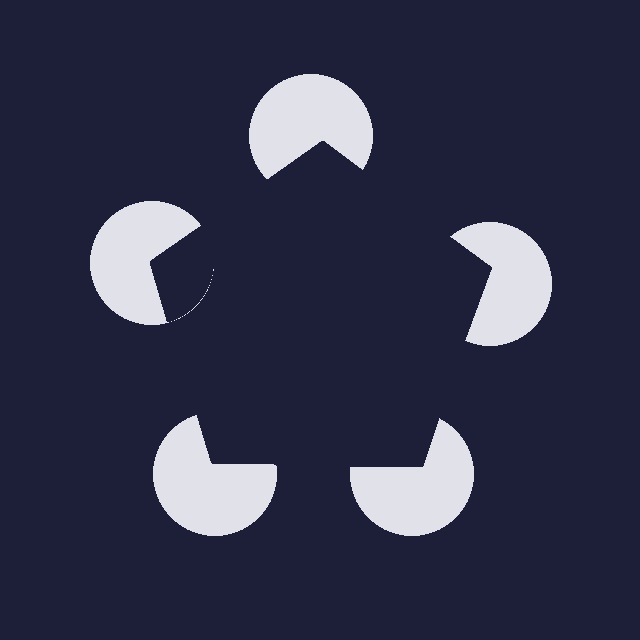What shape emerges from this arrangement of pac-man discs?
An illusory pentagon — its edges are inferred from the aligned wedge cuts in the pac-man discs, not physically drawn.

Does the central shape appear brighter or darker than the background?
It typically appears slightly darker than the background, even though no actual brightness change is drawn.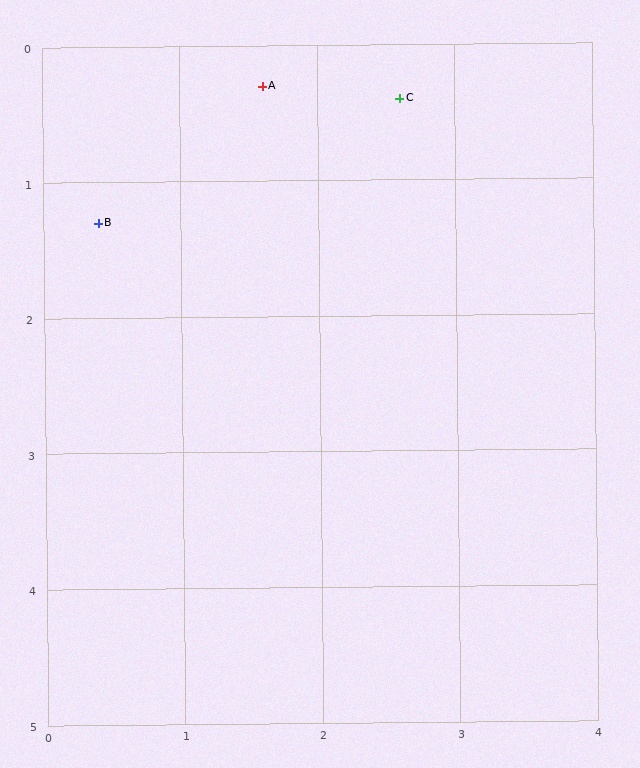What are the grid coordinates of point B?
Point B is at approximately (0.4, 1.3).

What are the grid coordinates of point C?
Point C is at approximately (2.6, 0.4).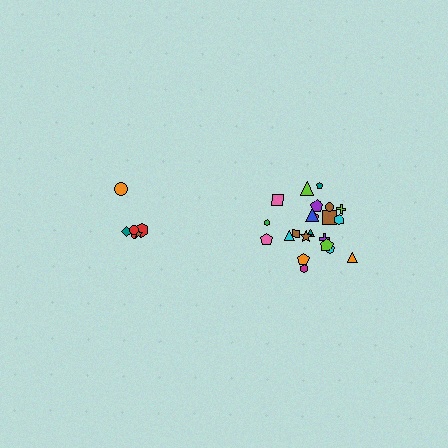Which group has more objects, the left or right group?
The right group.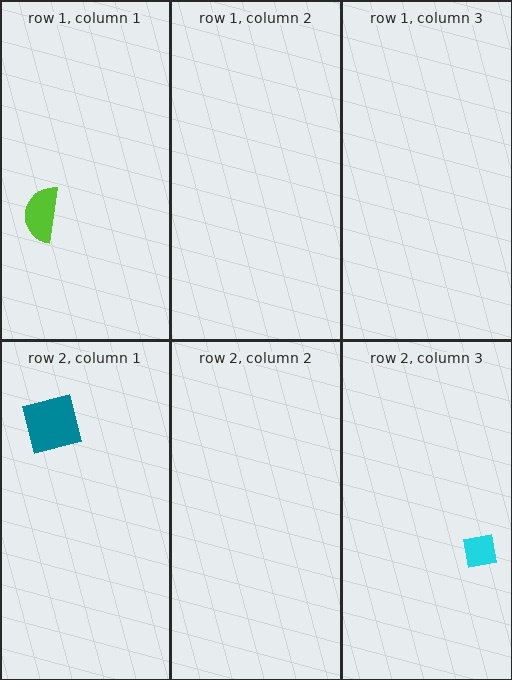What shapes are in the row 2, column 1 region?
The teal square.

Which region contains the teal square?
The row 2, column 1 region.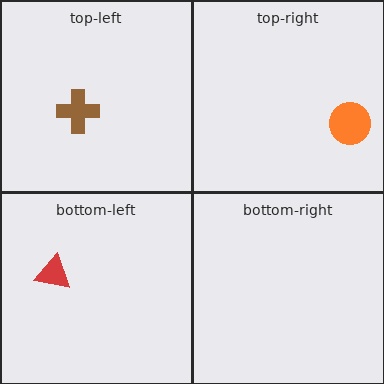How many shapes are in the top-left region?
1.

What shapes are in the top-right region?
The orange circle.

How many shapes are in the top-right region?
1.